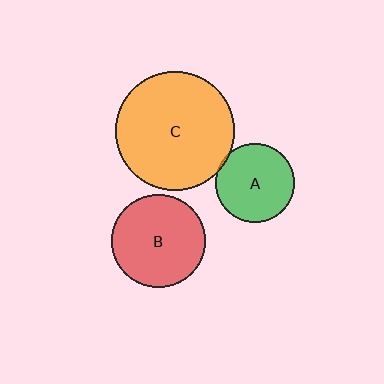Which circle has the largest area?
Circle C (orange).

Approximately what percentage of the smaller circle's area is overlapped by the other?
Approximately 5%.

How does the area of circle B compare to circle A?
Approximately 1.4 times.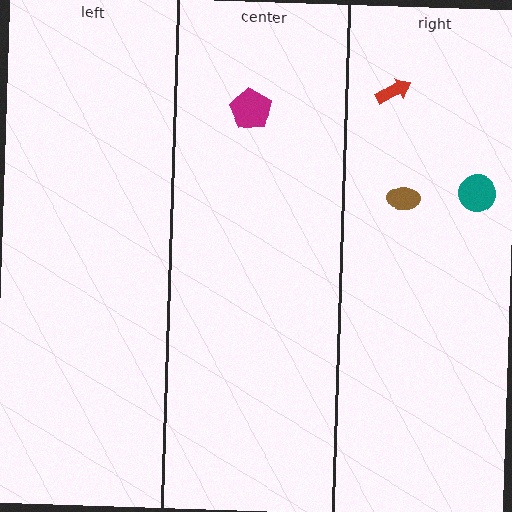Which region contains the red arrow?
The right region.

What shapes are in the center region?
The magenta pentagon.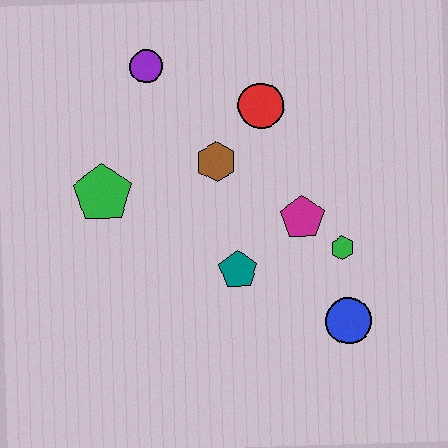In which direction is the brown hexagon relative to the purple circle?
The brown hexagon is below the purple circle.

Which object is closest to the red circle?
The brown hexagon is closest to the red circle.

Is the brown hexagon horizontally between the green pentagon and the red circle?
Yes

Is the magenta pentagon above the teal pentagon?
Yes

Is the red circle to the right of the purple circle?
Yes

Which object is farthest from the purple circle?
The blue circle is farthest from the purple circle.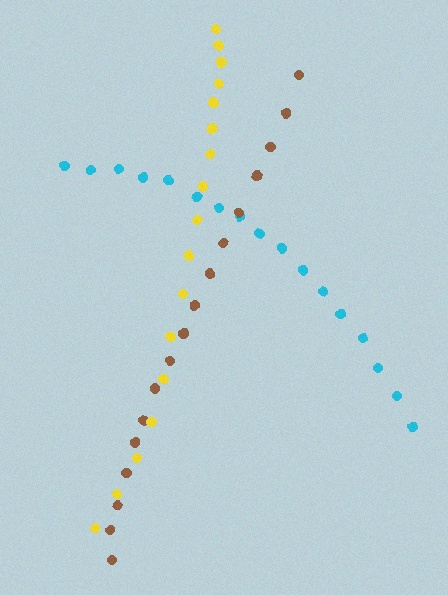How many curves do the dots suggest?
There are 3 distinct paths.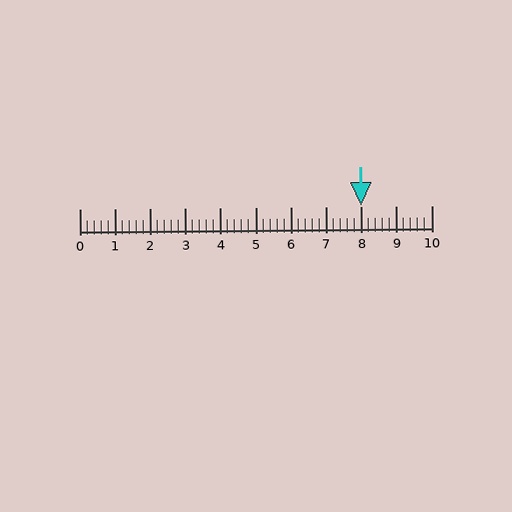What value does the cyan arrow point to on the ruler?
The cyan arrow points to approximately 8.0.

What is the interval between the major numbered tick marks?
The major tick marks are spaced 1 units apart.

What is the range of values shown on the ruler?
The ruler shows values from 0 to 10.